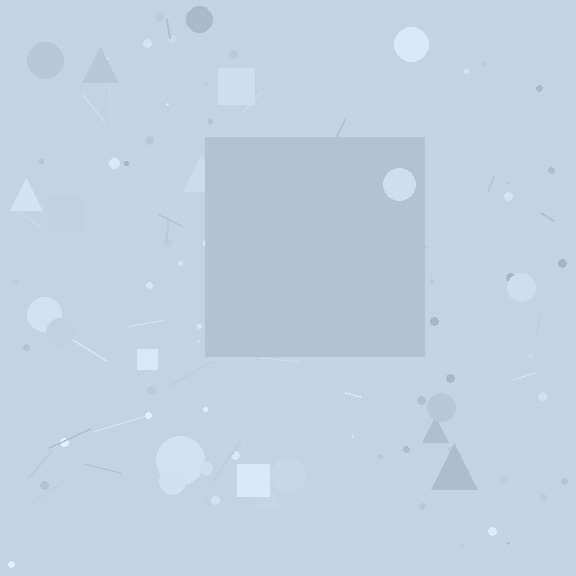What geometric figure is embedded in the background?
A square is embedded in the background.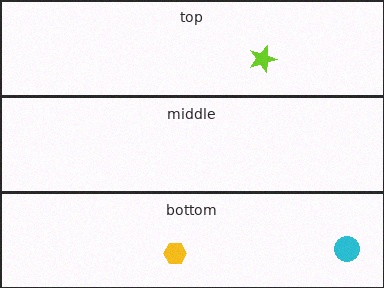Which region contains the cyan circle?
The bottom region.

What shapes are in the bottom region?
The yellow hexagon, the cyan circle.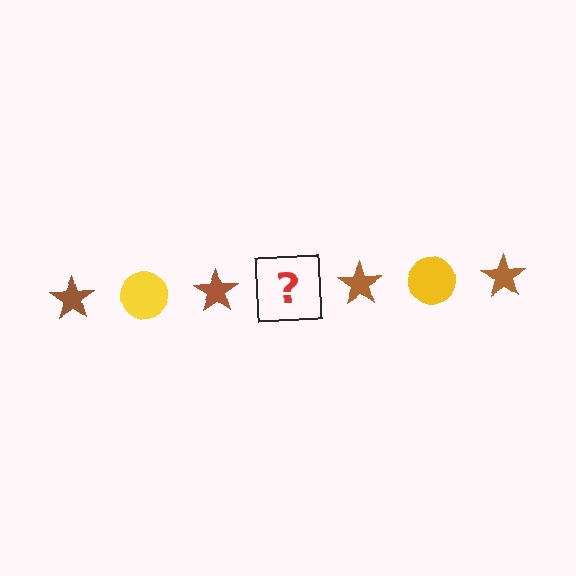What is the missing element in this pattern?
The missing element is a yellow circle.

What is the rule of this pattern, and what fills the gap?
The rule is that the pattern alternates between brown star and yellow circle. The gap should be filled with a yellow circle.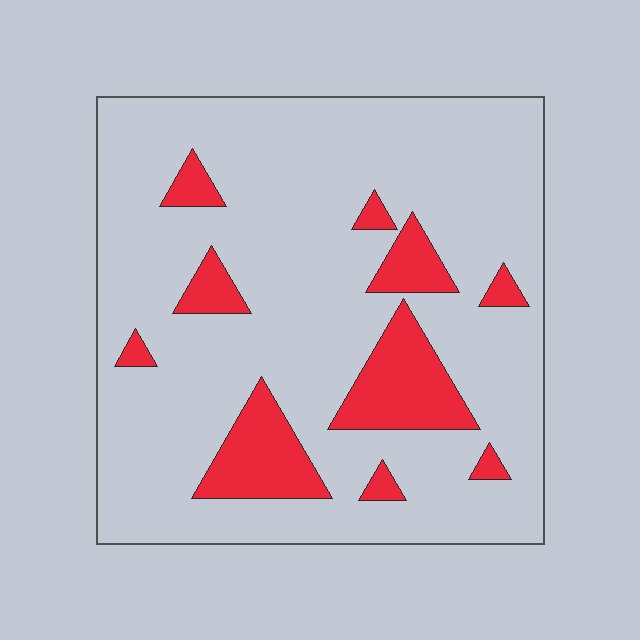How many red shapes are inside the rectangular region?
10.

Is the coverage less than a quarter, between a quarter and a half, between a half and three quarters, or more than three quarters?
Less than a quarter.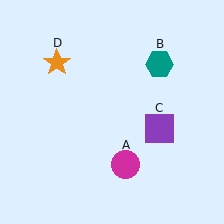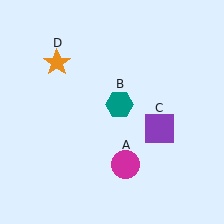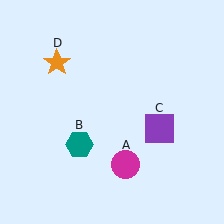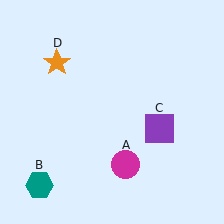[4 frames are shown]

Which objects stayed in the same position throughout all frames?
Magenta circle (object A) and purple square (object C) and orange star (object D) remained stationary.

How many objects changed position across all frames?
1 object changed position: teal hexagon (object B).